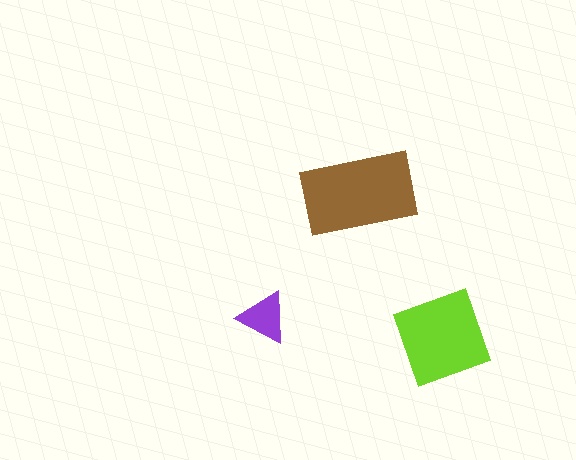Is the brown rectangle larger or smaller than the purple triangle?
Larger.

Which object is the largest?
The brown rectangle.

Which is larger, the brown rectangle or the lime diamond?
The brown rectangle.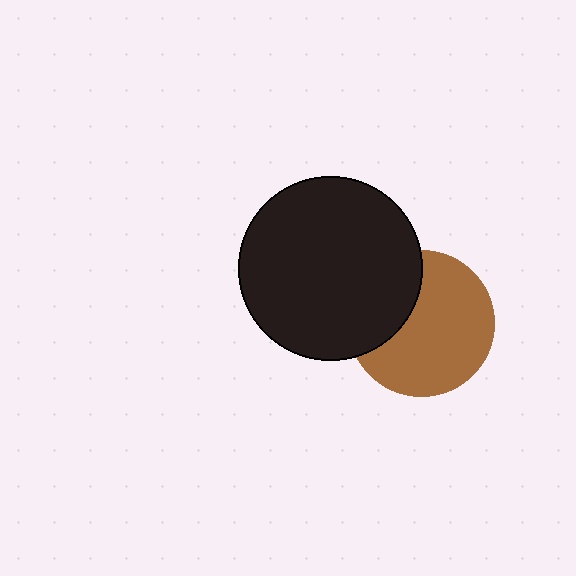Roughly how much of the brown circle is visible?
Most of it is visible (roughly 69%).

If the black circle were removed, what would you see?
You would see the complete brown circle.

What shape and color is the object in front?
The object in front is a black circle.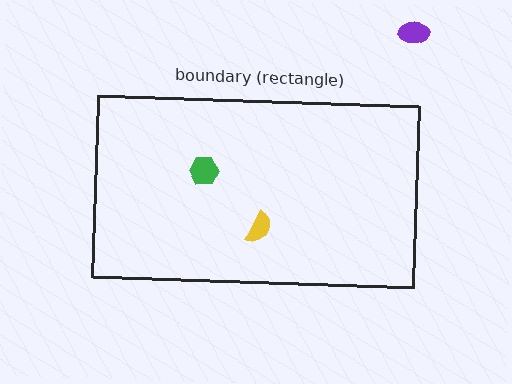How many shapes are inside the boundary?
2 inside, 1 outside.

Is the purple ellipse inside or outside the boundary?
Outside.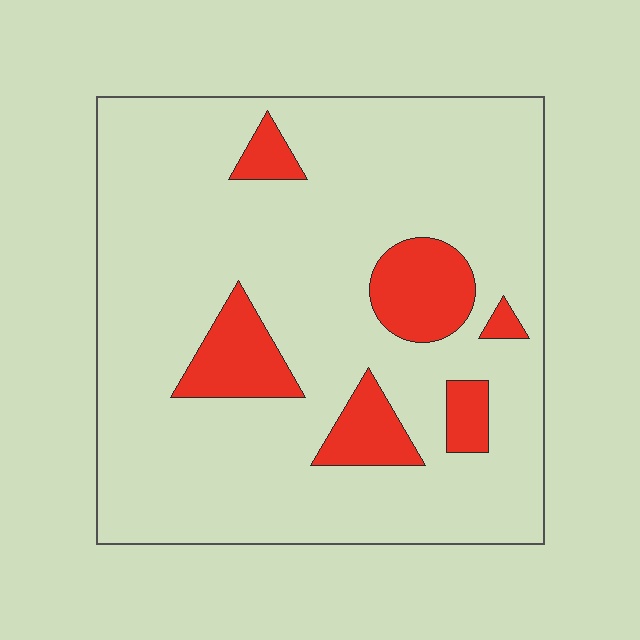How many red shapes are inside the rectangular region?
6.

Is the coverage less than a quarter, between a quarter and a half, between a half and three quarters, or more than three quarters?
Less than a quarter.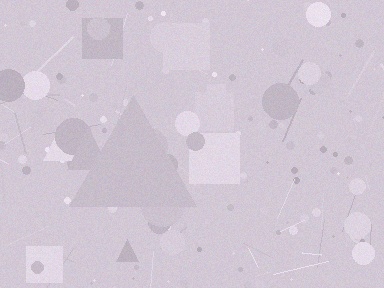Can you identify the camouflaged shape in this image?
The camouflaged shape is a triangle.